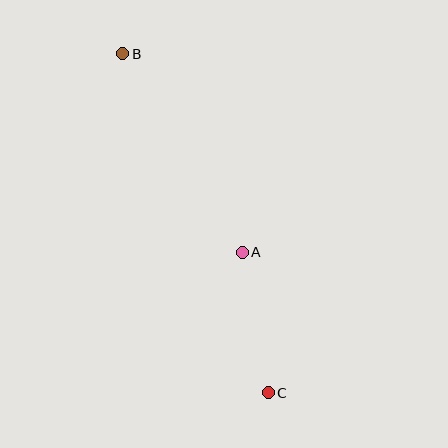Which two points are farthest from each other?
Points B and C are farthest from each other.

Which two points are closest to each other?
Points A and C are closest to each other.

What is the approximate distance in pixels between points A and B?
The distance between A and B is approximately 232 pixels.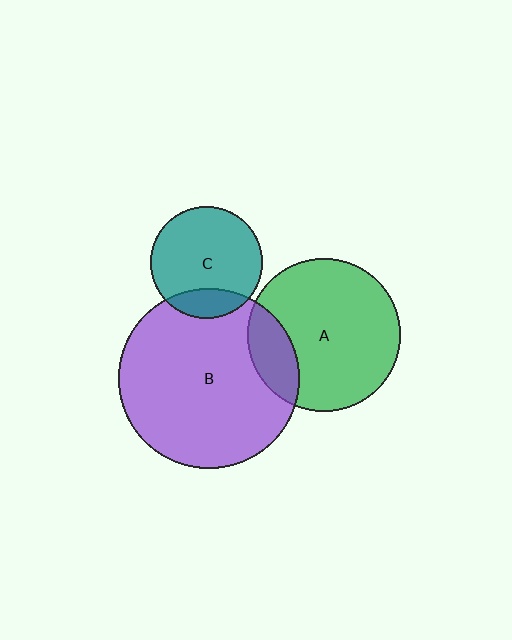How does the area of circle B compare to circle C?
Approximately 2.6 times.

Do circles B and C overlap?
Yes.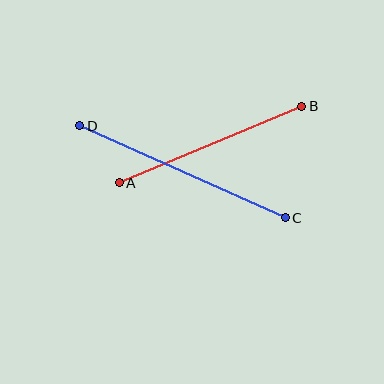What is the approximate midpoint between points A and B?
The midpoint is at approximately (210, 145) pixels.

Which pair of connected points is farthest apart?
Points C and D are farthest apart.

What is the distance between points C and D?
The distance is approximately 226 pixels.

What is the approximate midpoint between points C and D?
The midpoint is at approximately (183, 172) pixels.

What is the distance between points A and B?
The distance is approximately 198 pixels.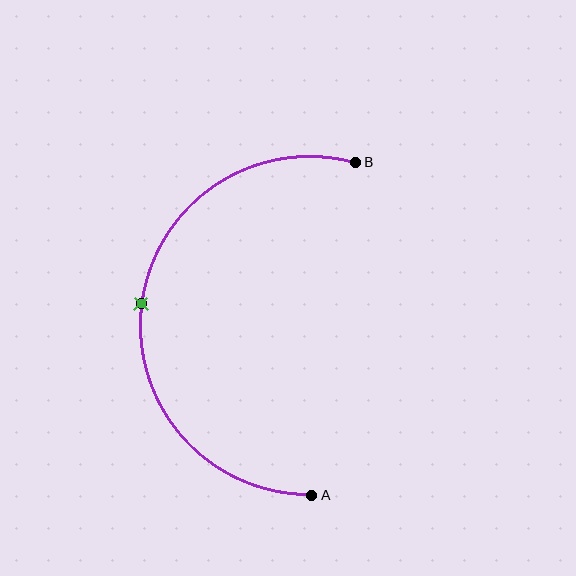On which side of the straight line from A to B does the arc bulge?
The arc bulges to the left of the straight line connecting A and B.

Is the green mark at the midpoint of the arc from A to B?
Yes. The green mark lies on the arc at equal arc-length from both A and B — it is the arc midpoint.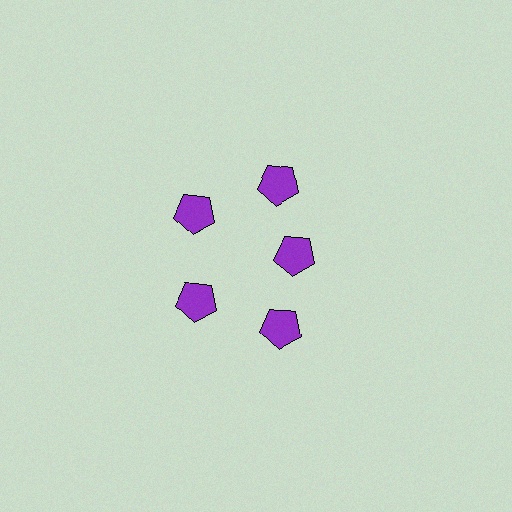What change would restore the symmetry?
The symmetry would be restored by moving it outward, back onto the ring so that all 5 pentagons sit at equal angles and equal distance from the center.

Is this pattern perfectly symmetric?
No. The 5 purple pentagons are arranged in a ring, but one element near the 3 o'clock position is pulled inward toward the center, breaking the 5-fold rotational symmetry.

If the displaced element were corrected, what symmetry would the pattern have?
It would have 5-fold rotational symmetry — the pattern would map onto itself every 72 degrees.